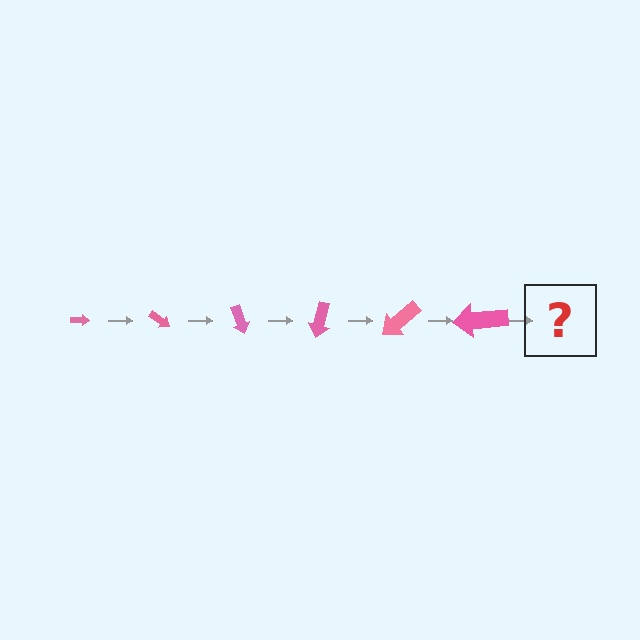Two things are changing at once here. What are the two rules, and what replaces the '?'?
The two rules are that the arrow grows larger each step and it rotates 35 degrees each step. The '?' should be an arrow, larger than the previous one and rotated 210 degrees from the start.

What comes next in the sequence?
The next element should be an arrow, larger than the previous one and rotated 210 degrees from the start.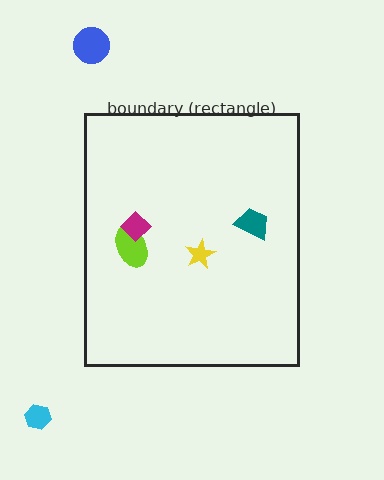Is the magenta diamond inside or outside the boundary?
Inside.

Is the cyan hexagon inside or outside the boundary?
Outside.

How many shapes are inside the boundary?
4 inside, 2 outside.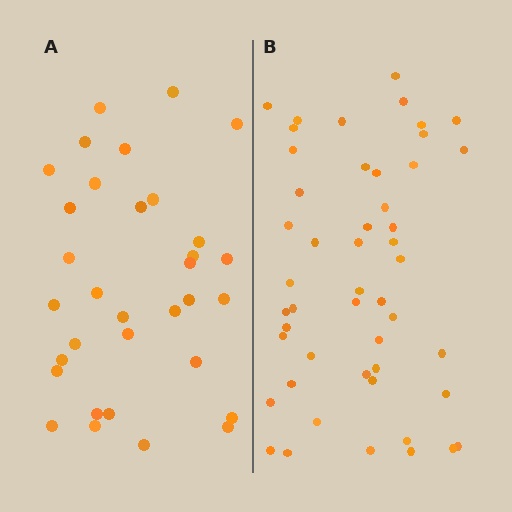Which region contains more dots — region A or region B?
Region B (the right region) has more dots.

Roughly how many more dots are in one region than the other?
Region B has approximately 15 more dots than region A.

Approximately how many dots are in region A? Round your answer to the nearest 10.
About 30 dots. (The exact count is 33, which rounds to 30.)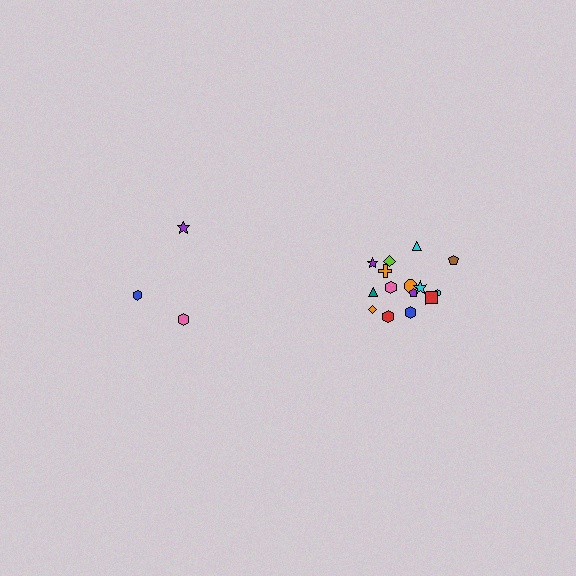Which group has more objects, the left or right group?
The right group.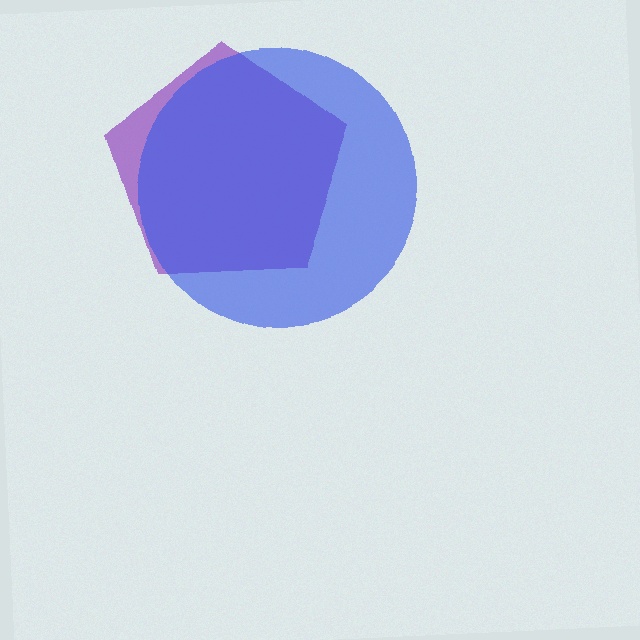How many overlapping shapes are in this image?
There are 2 overlapping shapes in the image.